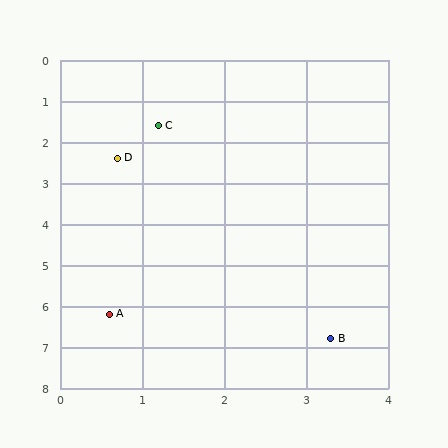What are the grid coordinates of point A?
Point A is at approximately (0.6, 6.2).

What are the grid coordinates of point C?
Point C is at approximately (1.2, 1.6).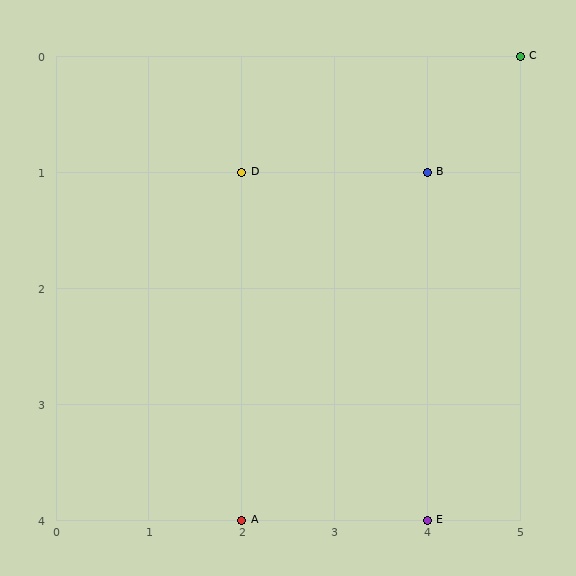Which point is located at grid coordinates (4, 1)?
Point B is at (4, 1).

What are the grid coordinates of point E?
Point E is at grid coordinates (4, 4).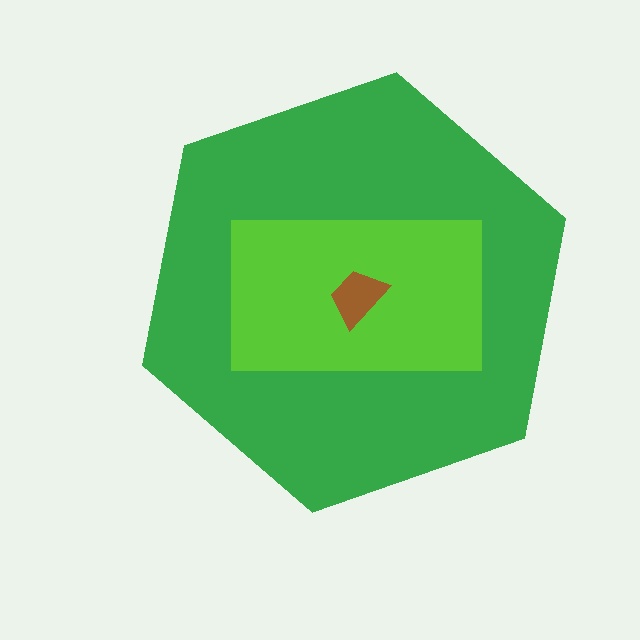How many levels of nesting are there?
3.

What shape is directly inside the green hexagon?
The lime rectangle.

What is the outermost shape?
The green hexagon.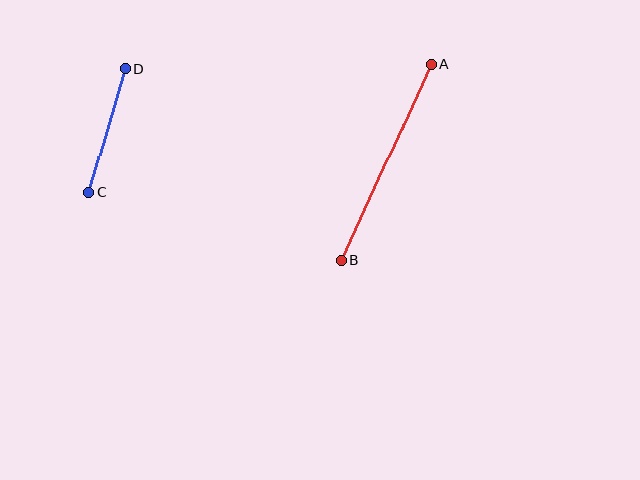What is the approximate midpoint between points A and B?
The midpoint is at approximately (386, 162) pixels.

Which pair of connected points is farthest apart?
Points A and B are farthest apart.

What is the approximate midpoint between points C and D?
The midpoint is at approximately (107, 130) pixels.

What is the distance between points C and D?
The distance is approximately 128 pixels.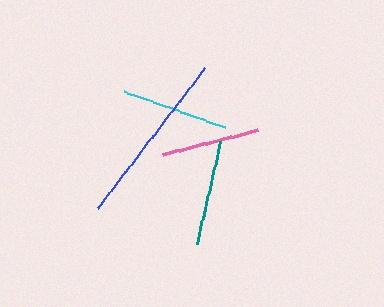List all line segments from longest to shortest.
From longest to shortest: blue, cyan, teal, pink.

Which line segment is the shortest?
The pink line is the shortest at approximately 98 pixels.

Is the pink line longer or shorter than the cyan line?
The cyan line is longer than the pink line.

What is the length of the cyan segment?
The cyan segment is approximately 107 pixels long.